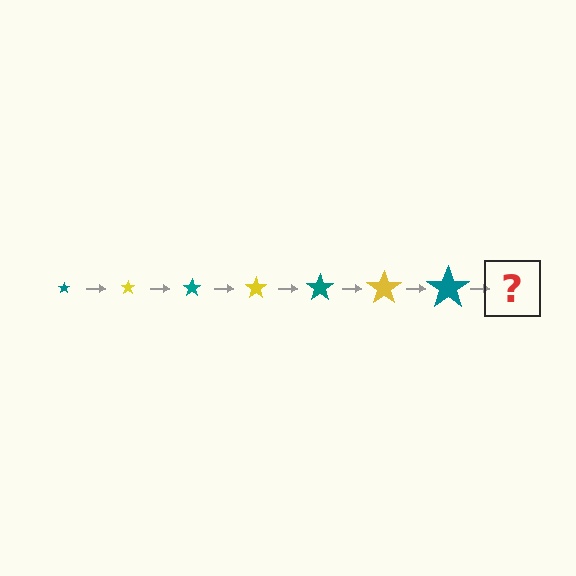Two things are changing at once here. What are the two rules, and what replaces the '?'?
The two rules are that the star grows larger each step and the color cycles through teal and yellow. The '?' should be a yellow star, larger than the previous one.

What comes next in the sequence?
The next element should be a yellow star, larger than the previous one.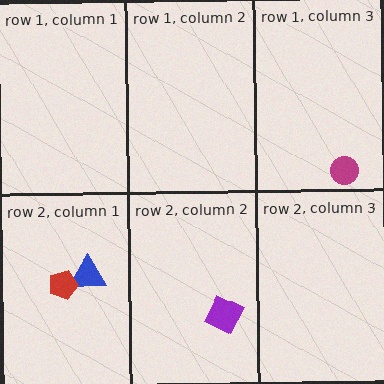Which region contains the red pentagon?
The row 2, column 1 region.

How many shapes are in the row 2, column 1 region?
2.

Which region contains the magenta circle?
The row 1, column 3 region.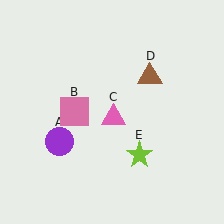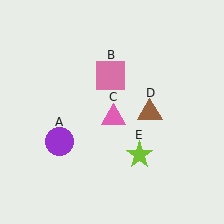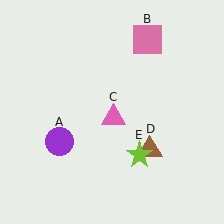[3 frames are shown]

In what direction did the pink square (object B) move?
The pink square (object B) moved up and to the right.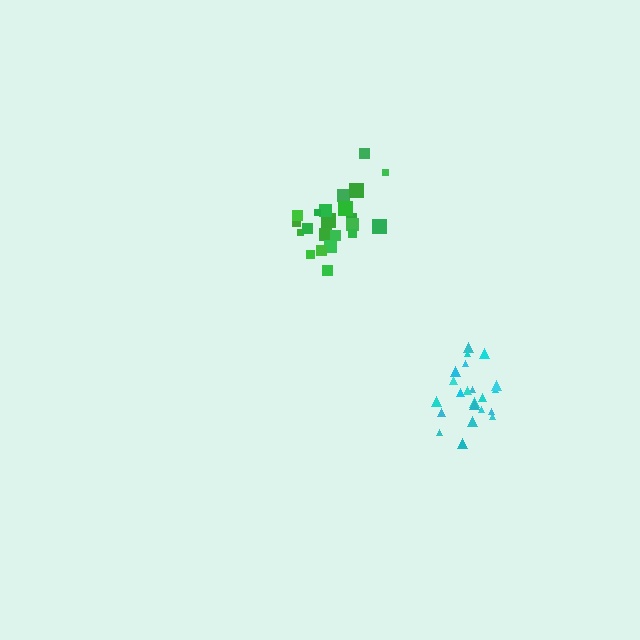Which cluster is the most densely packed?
Green.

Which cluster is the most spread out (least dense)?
Cyan.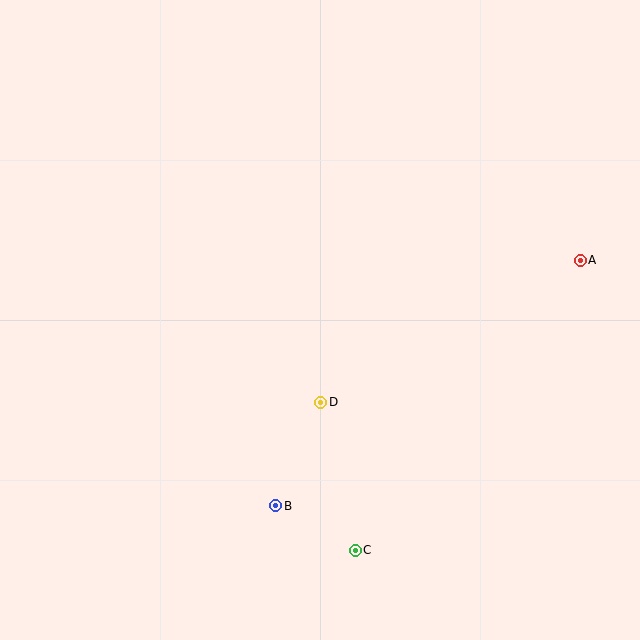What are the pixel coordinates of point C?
Point C is at (355, 550).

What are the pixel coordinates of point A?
Point A is at (580, 260).